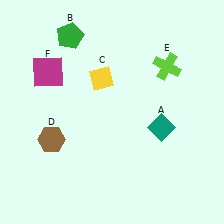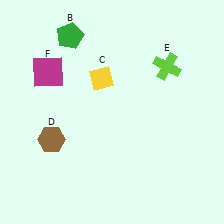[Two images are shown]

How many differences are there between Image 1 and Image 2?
There is 1 difference between the two images.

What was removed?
The teal diamond (A) was removed in Image 2.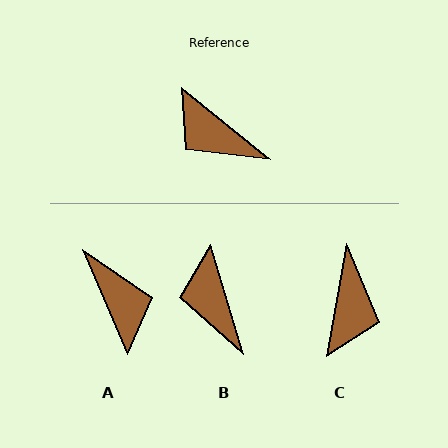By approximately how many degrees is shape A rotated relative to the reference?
Approximately 152 degrees counter-clockwise.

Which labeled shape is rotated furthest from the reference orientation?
A, about 152 degrees away.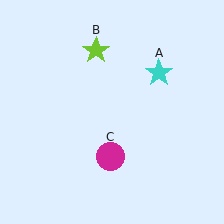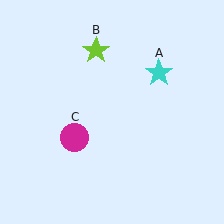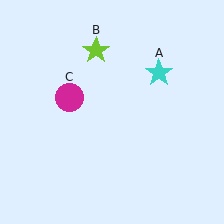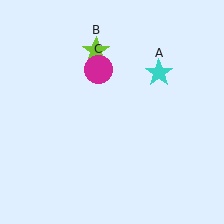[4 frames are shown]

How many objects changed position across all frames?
1 object changed position: magenta circle (object C).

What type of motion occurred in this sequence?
The magenta circle (object C) rotated clockwise around the center of the scene.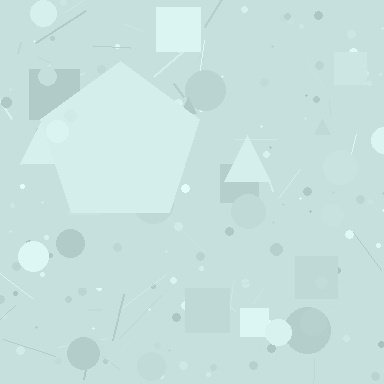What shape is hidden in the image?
A pentagon is hidden in the image.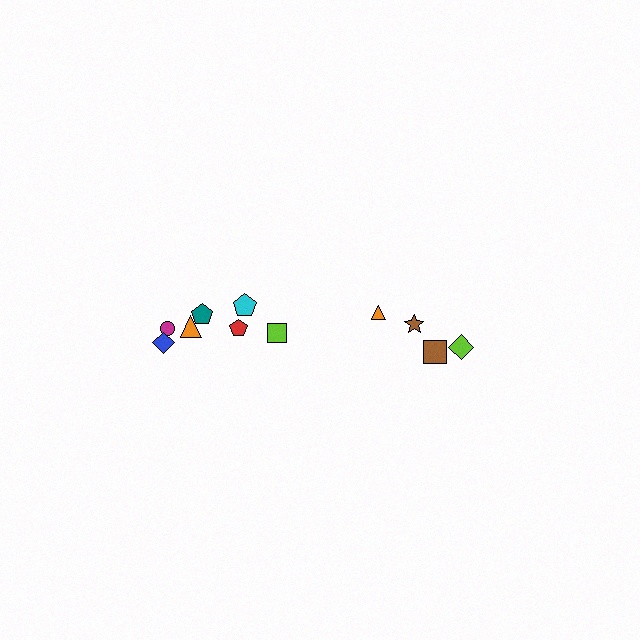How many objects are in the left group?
There are 7 objects.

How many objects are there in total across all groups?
There are 11 objects.